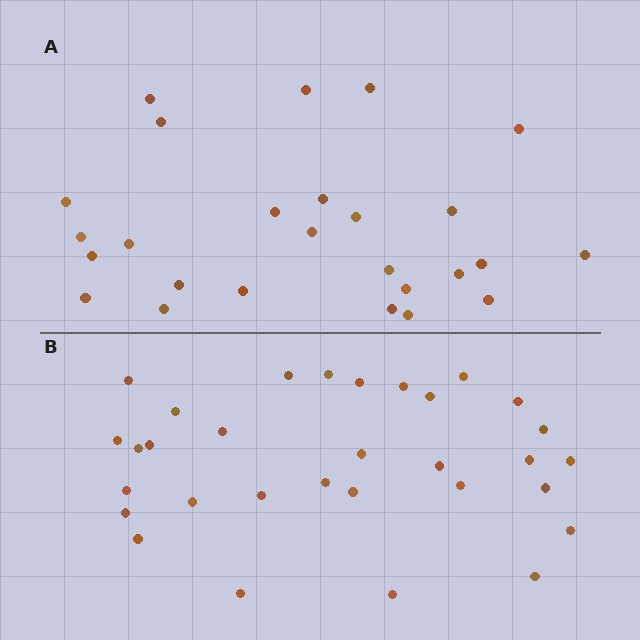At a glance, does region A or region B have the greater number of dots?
Region B (the bottom region) has more dots.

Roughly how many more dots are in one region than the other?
Region B has about 5 more dots than region A.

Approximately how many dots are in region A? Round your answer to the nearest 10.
About 30 dots. (The exact count is 26, which rounds to 30.)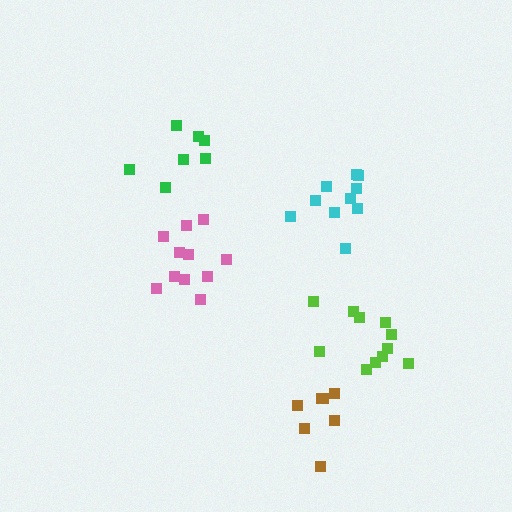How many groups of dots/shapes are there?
There are 5 groups.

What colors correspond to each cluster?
The clusters are colored: pink, cyan, green, lime, brown.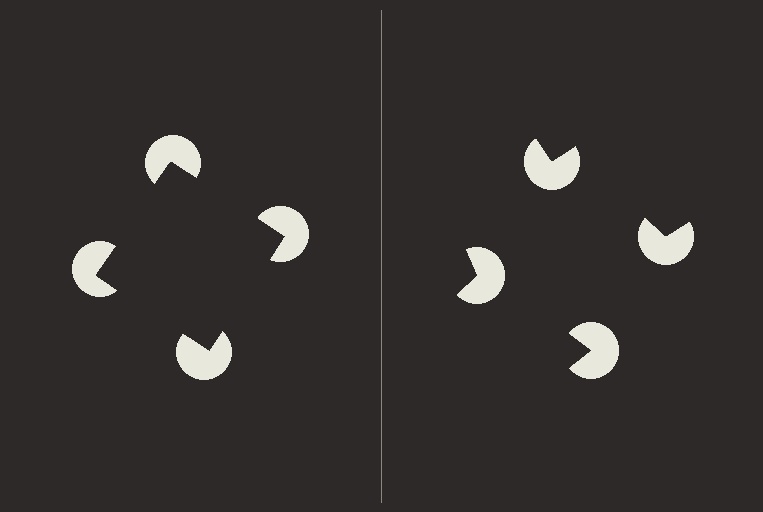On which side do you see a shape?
An illusory square appears on the left side. On the right side the wedge cuts are rotated, so no coherent shape forms.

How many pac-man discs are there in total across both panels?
8 — 4 on each side.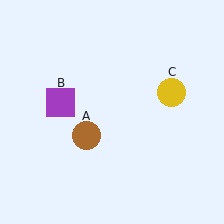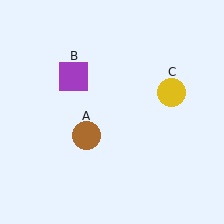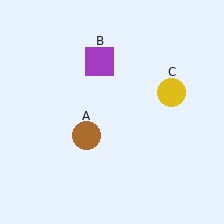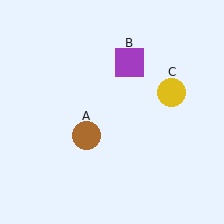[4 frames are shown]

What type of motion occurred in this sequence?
The purple square (object B) rotated clockwise around the center of the scene.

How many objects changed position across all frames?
1 object changed position: purple square (object B).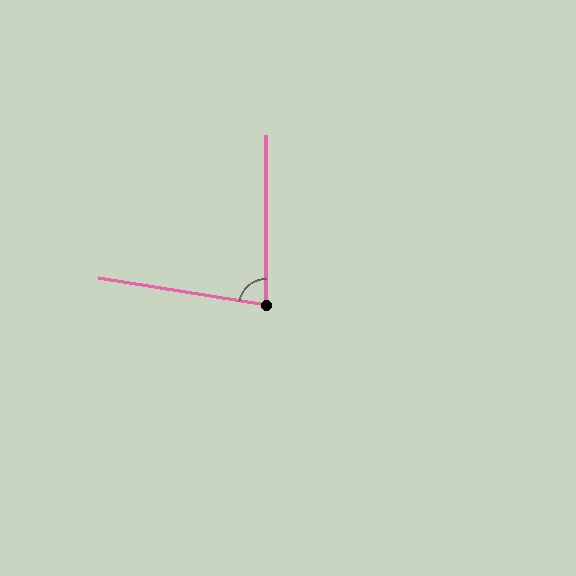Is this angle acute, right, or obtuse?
It is acute.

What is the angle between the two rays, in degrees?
Approximately 81 degrees.